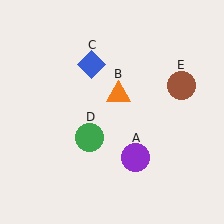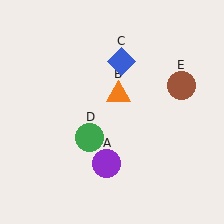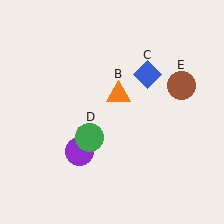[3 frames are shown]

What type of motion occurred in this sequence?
The purple circle (object A), blue diamond (object C) rotated clockwise around the center of the scene.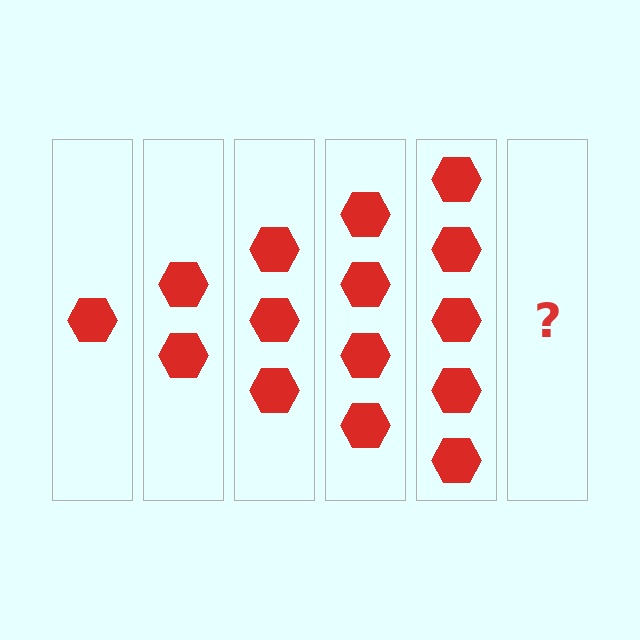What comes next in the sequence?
The next element should be 6 hexagons.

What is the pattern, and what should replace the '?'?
The pattern is that each step adds one more hexagon. The '?' should be 6 hexagons.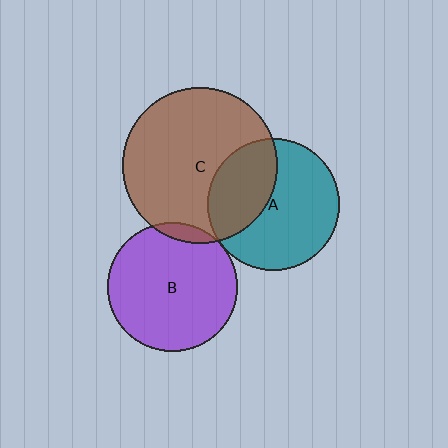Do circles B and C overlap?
Yes.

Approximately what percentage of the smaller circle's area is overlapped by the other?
Approximately 5%.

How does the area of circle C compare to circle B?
Approximately 1.4 times.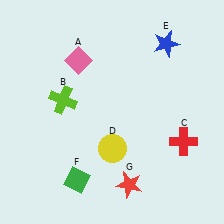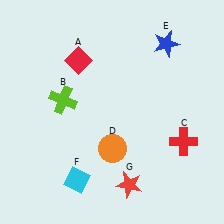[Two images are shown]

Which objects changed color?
A changed from pink to red. D changed from yellow to orange. F changed from green to cyan.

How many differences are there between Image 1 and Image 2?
There are 3 differences between the two images.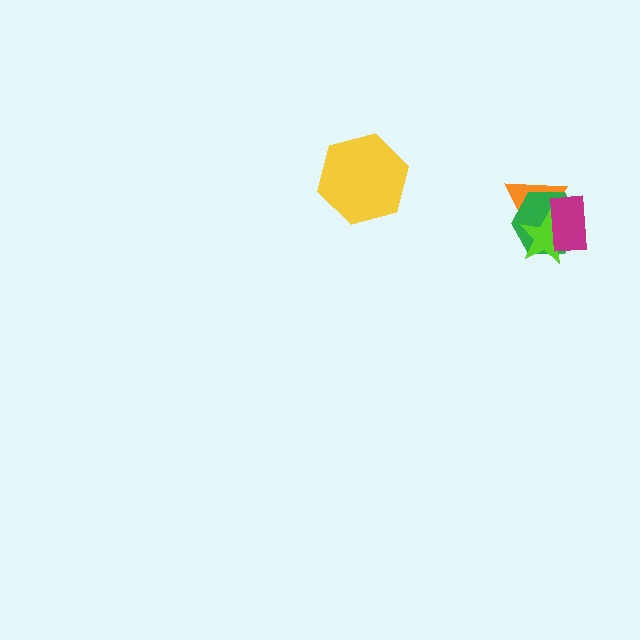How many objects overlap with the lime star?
3 objects overlap with the lime star.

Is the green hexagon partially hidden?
Yes, it is partially covered by another shape.